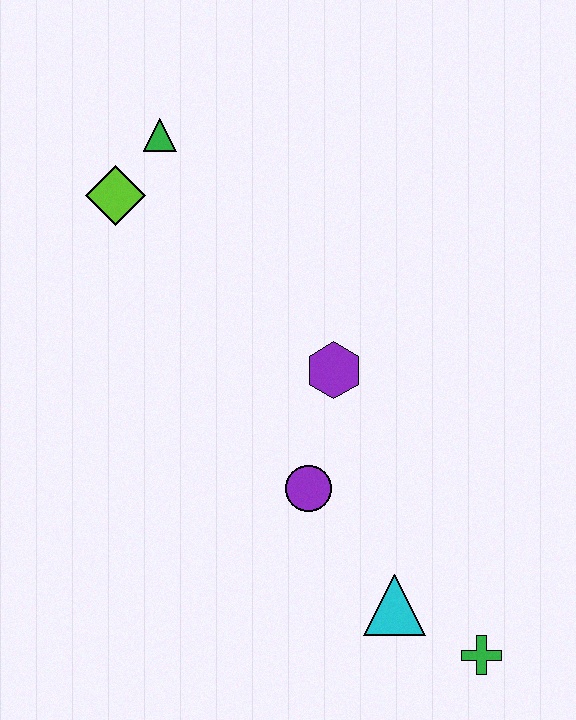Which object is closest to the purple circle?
The purple hexagon is closest to the purple circle.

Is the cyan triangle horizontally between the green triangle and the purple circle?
No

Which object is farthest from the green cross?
The green triangle is farthest from the green cross.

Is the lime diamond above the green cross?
Yes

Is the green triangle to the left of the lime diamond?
No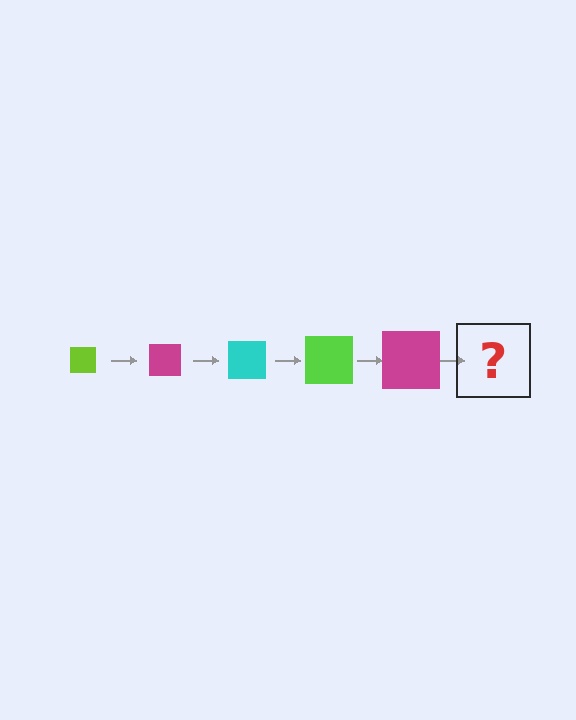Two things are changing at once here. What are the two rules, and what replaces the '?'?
The two rules are that the square grows larger each step and the color cycles through lime, magenta, and cyan. The '?' should be a cyan square, larger than the previous one.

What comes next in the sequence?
The next element should be a cyan square, larger than the previous one.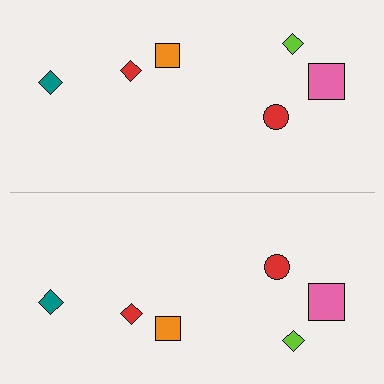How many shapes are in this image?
There are 12 shapes in this image.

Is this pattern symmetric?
Yes, this pattern has bilateral (reflection) symmetry.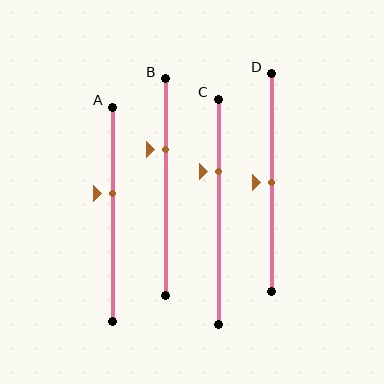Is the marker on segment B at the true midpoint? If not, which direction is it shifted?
No, the marker on segment B is shifted upward by about 17% of the segment length.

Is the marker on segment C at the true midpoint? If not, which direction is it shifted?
No, the marker on segment C is shifted upward by about 18% of the segment length.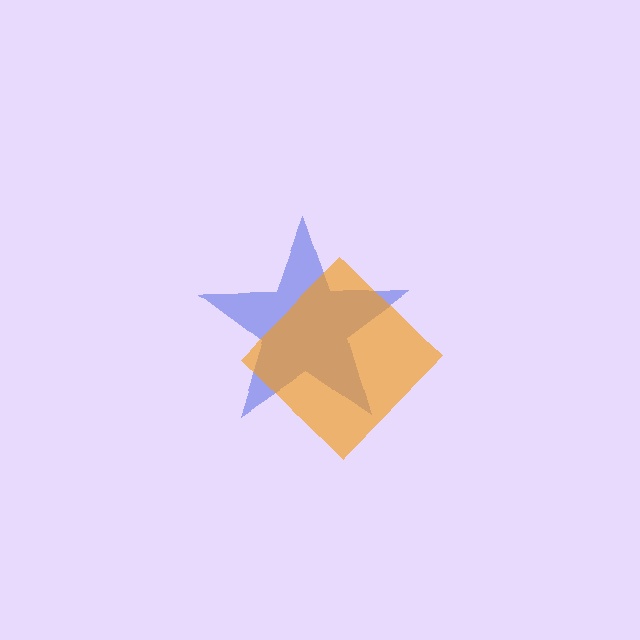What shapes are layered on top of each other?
The layered shapes are: a blue star, an orange diamond.